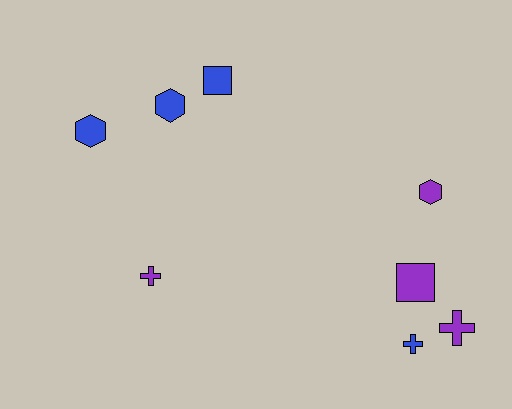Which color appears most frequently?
Purple, with 4 objects.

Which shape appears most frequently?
Cross, with 3 objects.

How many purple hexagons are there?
There is 1 purple hexagon.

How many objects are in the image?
There are 8 objects.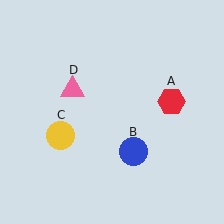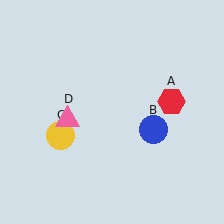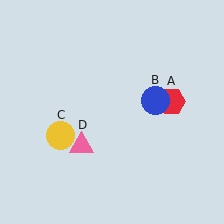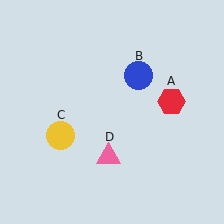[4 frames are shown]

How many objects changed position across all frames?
2 objects changed position: blue circle (object B), pink triangle (object D).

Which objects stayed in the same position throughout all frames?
Red hexagon (object A) and yellow circle (object C) remained stationary.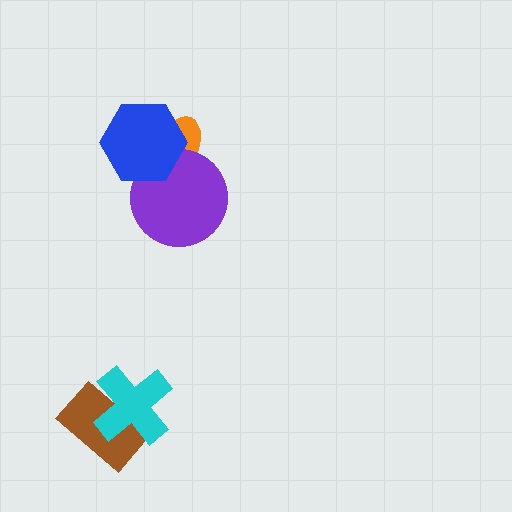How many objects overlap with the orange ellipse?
2 objects overlap with the orange ellipse.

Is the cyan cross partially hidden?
No, no other shape covers it.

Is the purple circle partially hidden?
Yes, it is partially covered by another shape.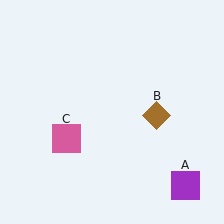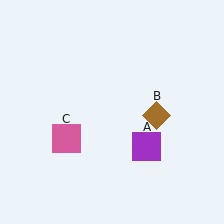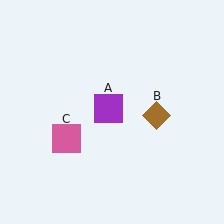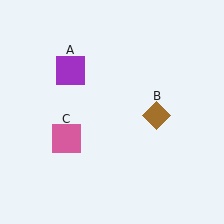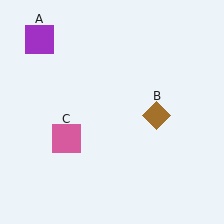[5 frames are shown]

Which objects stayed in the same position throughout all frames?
Brown diamond (object B) and pink square (object C) remained stationary.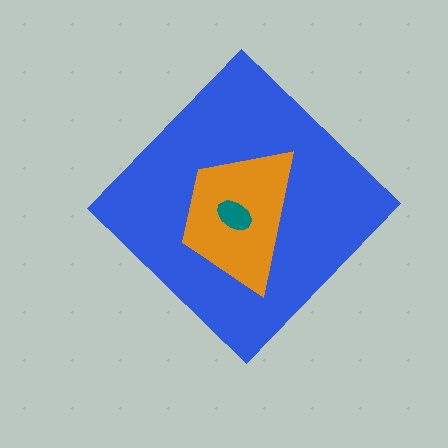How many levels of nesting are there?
3.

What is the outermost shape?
The blue diamond.